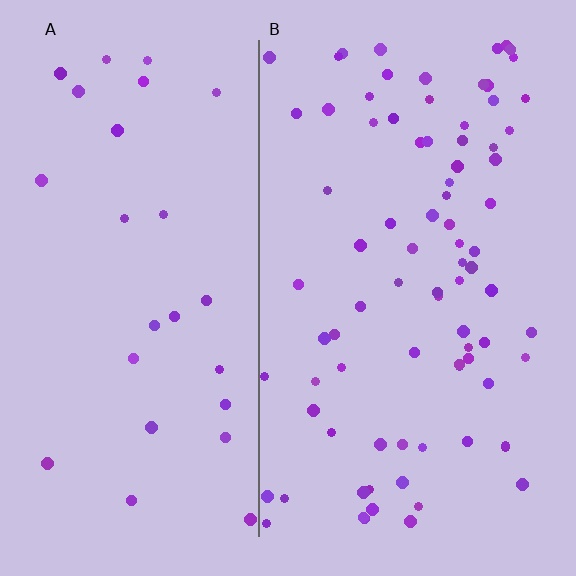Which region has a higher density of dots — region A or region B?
B (the right).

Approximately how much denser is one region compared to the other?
Approximately 3.1× — region B over region A.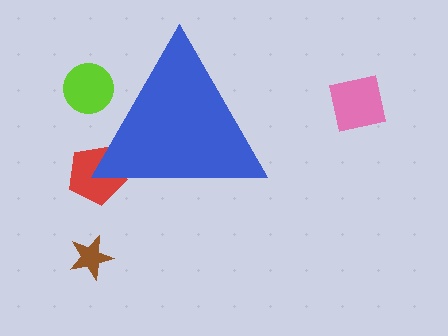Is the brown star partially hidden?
No, the brown star is fully visible.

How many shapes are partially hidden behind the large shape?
2 shapes are partially hidden.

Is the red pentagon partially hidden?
Yes, the red pentagon is partially hidden behind the blue triangle.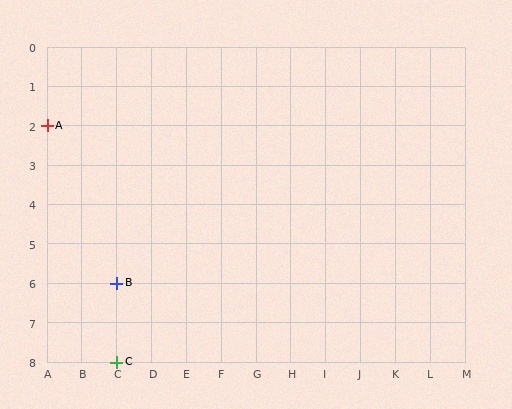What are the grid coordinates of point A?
Point A is at grid coordinates (A, 2).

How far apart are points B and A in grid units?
Points B and A are 2 columns and 4 rows apart (about 4.5 grid units diagonally).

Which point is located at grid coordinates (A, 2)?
Point A is at (A, 2).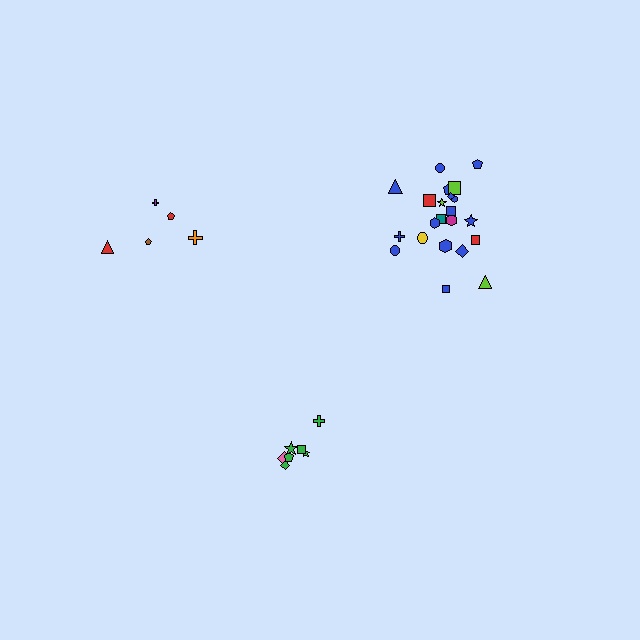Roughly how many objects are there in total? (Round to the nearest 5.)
Roughly 35 objects in total.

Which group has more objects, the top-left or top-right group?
The top-right group.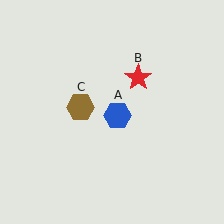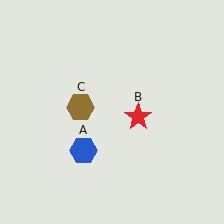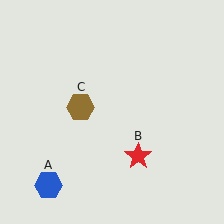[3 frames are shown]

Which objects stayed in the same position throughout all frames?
Brown hexagon (object C) remained stationary.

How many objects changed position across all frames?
2 objects changed position: blue hexagon (object A), red star (object B).